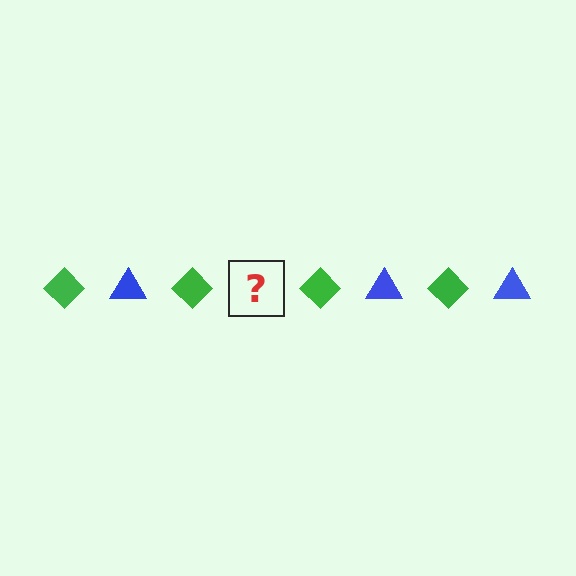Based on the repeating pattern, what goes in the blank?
The blank should be a blue triangle.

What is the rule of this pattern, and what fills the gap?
The rule is that the pattern alternates between green diamond and blue triangle. The gap should be filled with a blue triangle.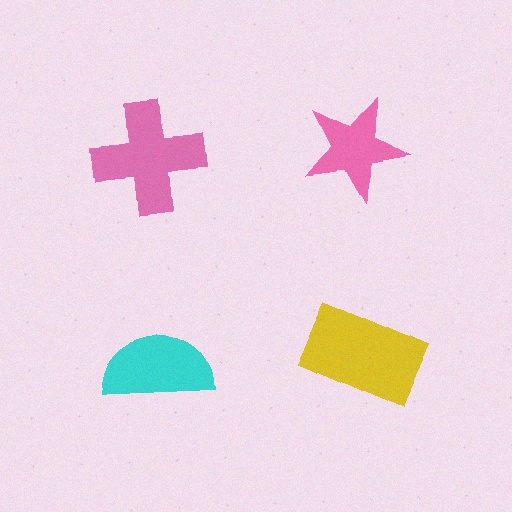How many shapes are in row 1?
2 shapes.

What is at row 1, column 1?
A pink cross.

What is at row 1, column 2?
A pink star.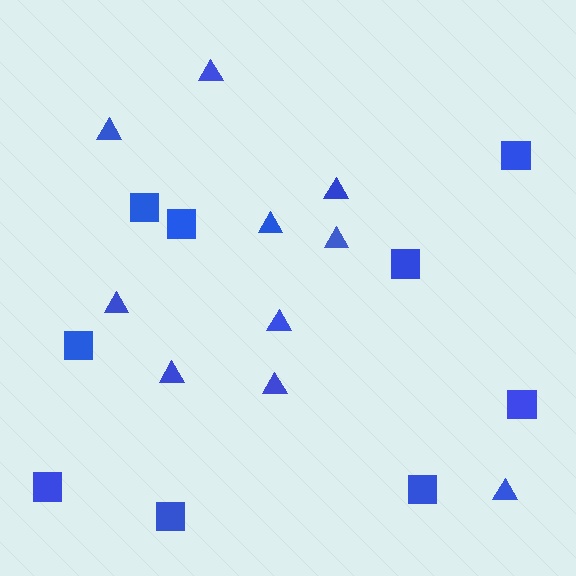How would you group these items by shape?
There are 2 groups: one group of triangles (10) and one group of squares (9).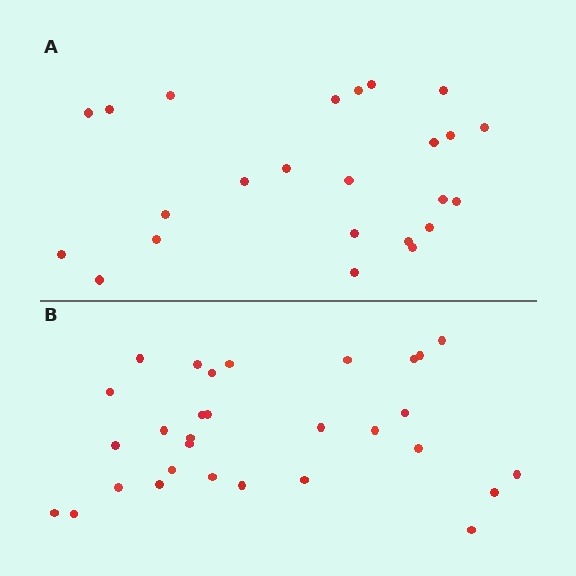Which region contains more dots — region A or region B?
Region B (the bottom region) has more dots.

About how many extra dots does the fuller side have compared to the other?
Region B has about 6 more dots than region A.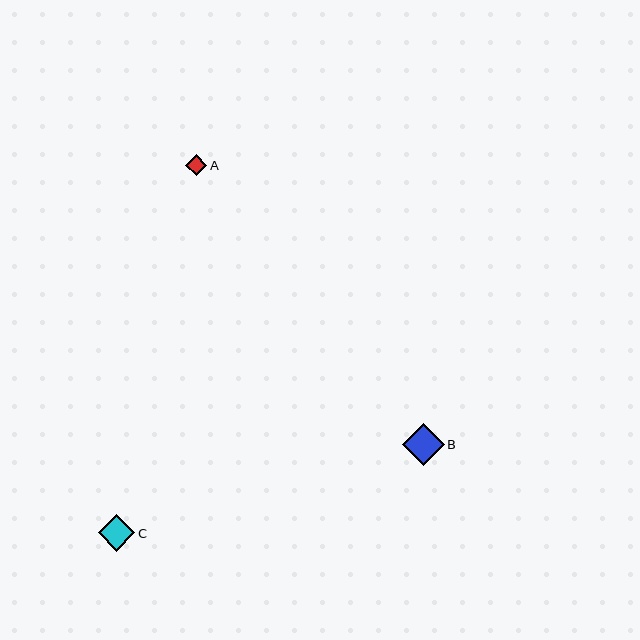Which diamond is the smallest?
Diamond A is the smallest with a size of approximately 21 pixels.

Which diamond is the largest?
Diamond B is the largest with a size of approximately 42 pixels.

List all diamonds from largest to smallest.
From largest to smallest: B, C, A.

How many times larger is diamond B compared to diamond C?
Diamond B is approximately 1.2 times the size of diamond C.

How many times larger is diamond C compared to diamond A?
Diamond C is approximately 1.7 times the size of diamond A.